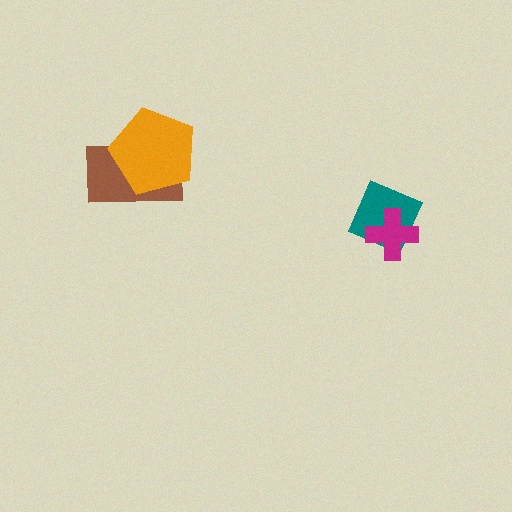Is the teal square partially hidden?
Yes, it is partially covered by another shape.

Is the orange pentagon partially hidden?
No, no other shape covers it.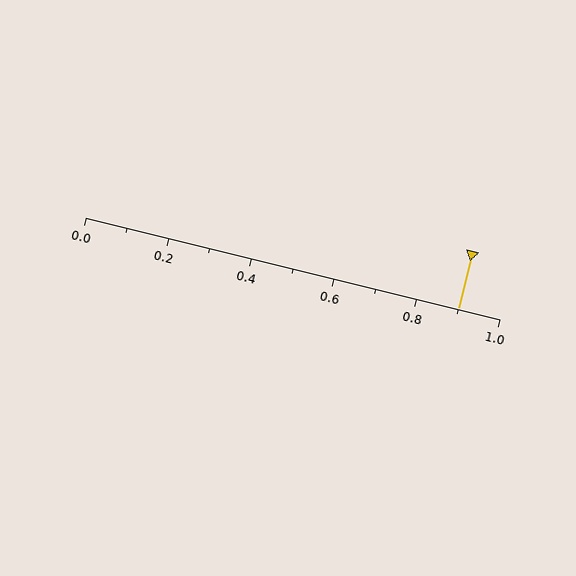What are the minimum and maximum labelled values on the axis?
The axis runs from 0.0 to 1.0.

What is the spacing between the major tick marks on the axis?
The major ticks are spaced 0.2 apart.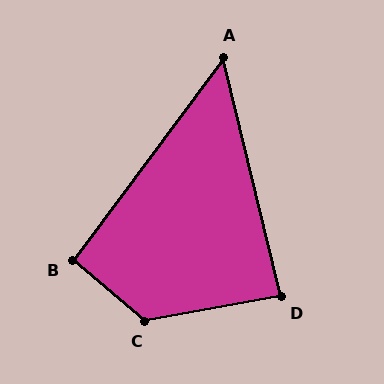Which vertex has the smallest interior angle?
A, at approximately 50 degrees.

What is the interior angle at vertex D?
Approximately 87 degrees (approximately right).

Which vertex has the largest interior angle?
C, at approximately 130 degrees.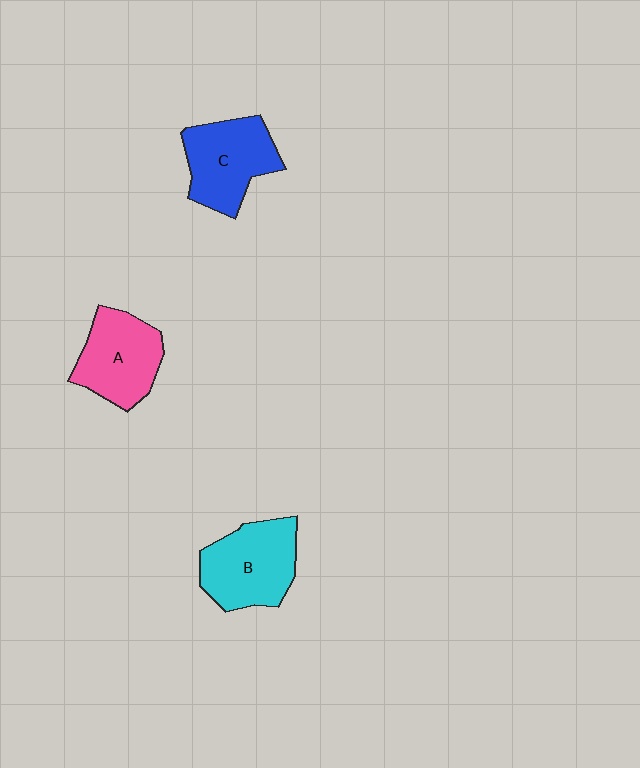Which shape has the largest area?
Shape B (cyan).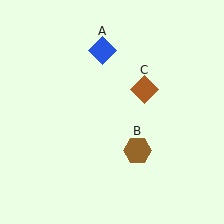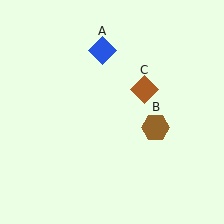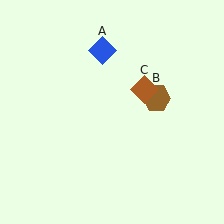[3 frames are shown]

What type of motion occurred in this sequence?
The brown hexagon (object B) rotated counterclockwise around the center of the scene.